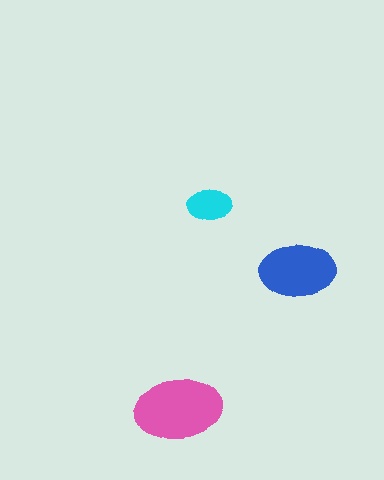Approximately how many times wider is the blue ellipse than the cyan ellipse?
About 1.5 times wider.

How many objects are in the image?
There are 3 objects in the image.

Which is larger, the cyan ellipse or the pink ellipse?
The pink one.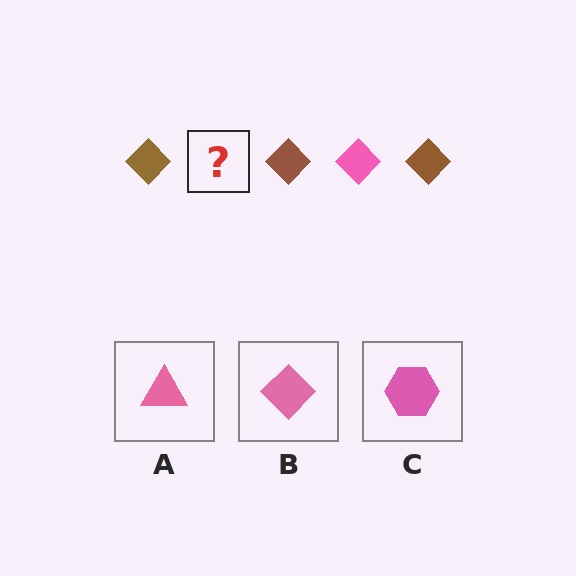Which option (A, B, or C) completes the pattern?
B.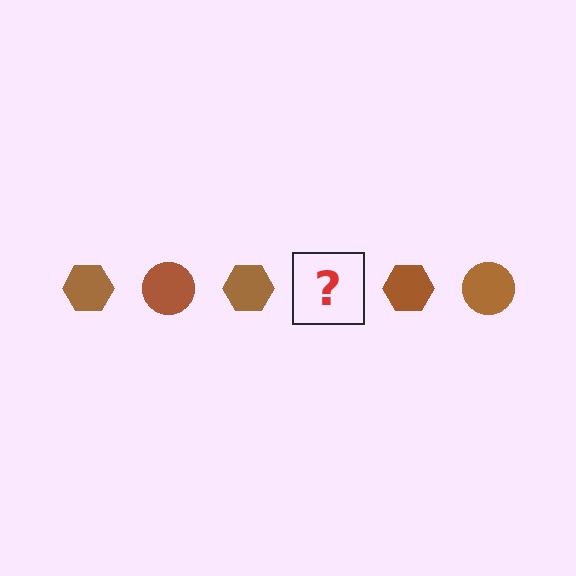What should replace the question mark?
The question mark should be replaced with a brown circle.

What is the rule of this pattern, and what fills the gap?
The rule is that the pattern cycles through hexagon, circle shapes in brown. The gap should be filled with a brown circle.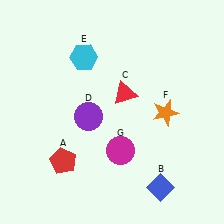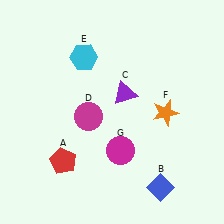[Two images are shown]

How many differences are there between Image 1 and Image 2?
There are 2 differences between the two images.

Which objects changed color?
C changed from red to purple. D changed from purple to magenta.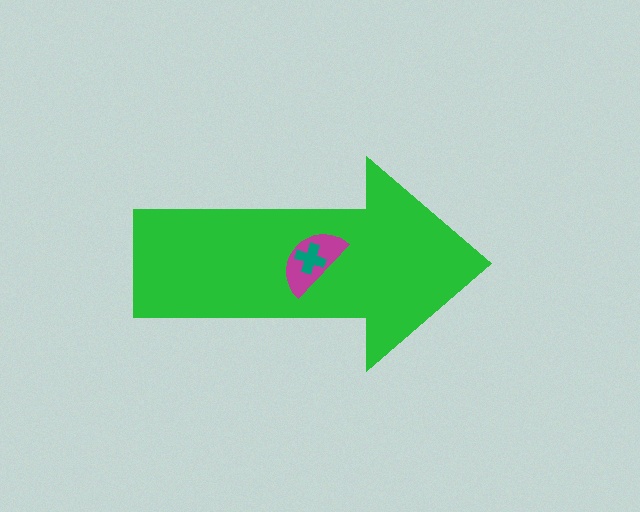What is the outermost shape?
The green arrow.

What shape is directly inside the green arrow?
The magenta semicircle.